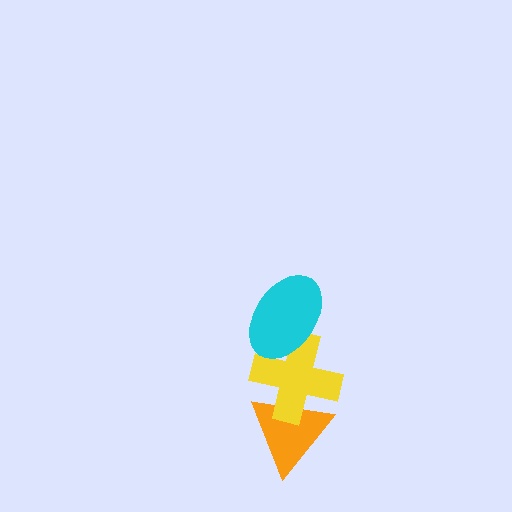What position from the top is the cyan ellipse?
The cyan ellipse is 1st from the top.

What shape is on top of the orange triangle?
The yellow cross is on top of the orange triangle.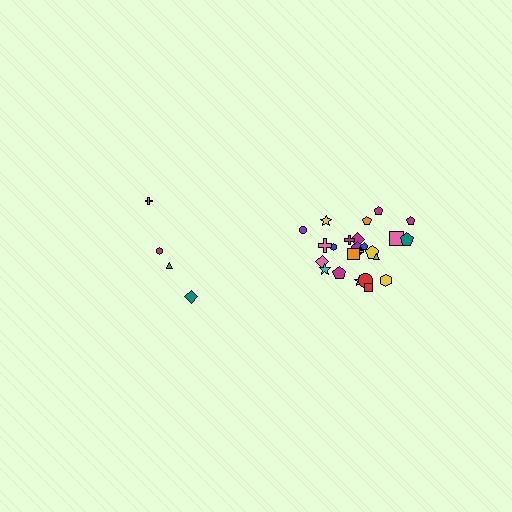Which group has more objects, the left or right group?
The right group.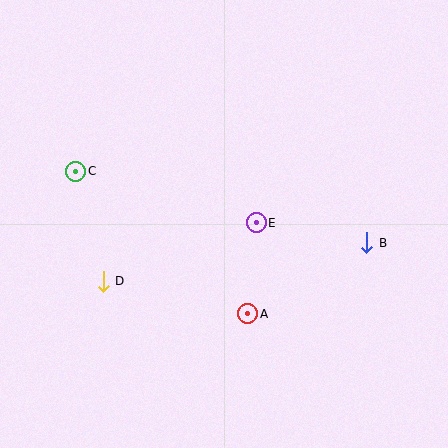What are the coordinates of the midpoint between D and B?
The midpoint between D and B is at (235, 262).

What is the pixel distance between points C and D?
The distance between C and D is 113 pixels.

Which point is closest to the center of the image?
Point E at (256, 223) is closest to the center.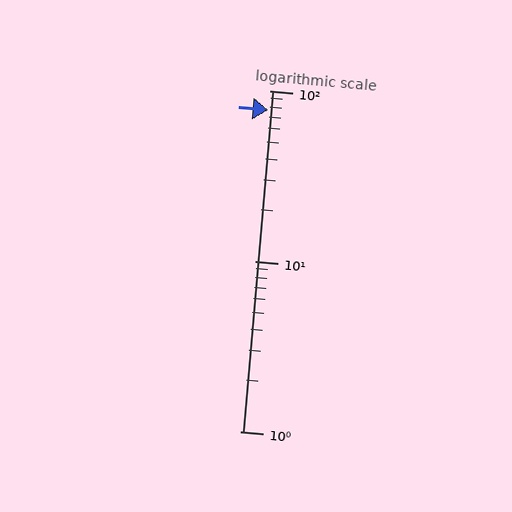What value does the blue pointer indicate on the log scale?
The pointer indicates approximately 77.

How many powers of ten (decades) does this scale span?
The scale spans 2 decades, from 1 to 100.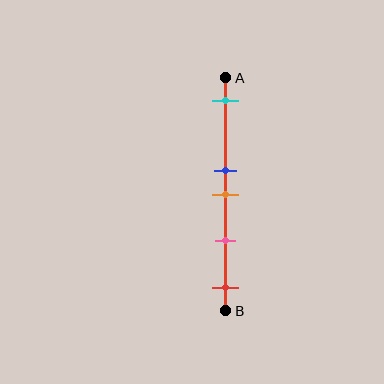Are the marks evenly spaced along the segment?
No, the marks are not evenly spaced.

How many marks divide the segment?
There are 5 marks dividing the segment.